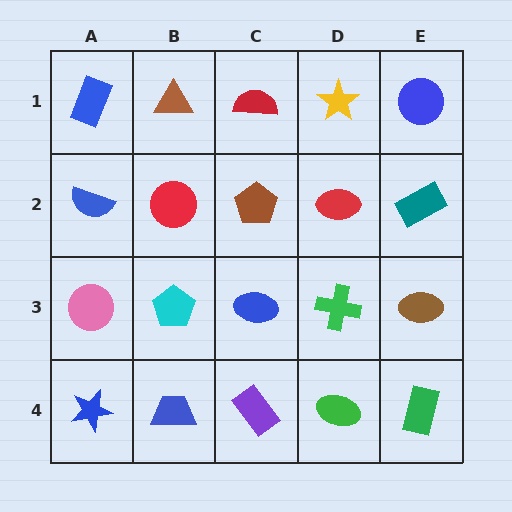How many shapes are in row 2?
5 shapes.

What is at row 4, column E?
A green rectangle.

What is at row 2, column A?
A blue semicircle.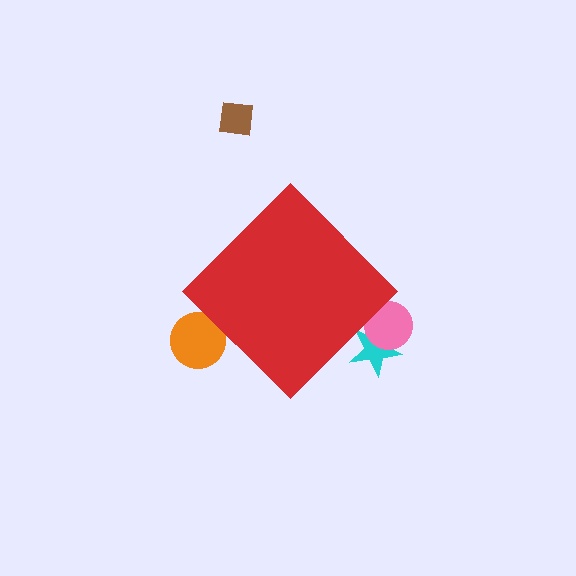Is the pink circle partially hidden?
Yes, the pink circle is partially hidden behind the red diamond.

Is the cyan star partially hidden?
Yes, the cyan star is partially hidden behind the red diamond.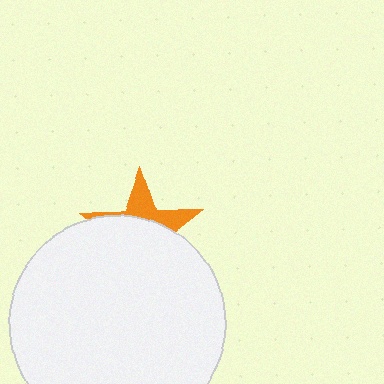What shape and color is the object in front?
The object in front is a white circle.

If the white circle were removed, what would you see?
You would see the complete orange star.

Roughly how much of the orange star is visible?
A small part of it is visible (roughly 33%).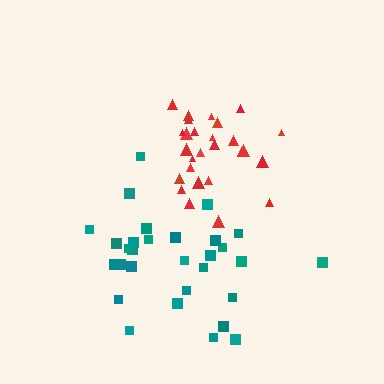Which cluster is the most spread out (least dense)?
Teal.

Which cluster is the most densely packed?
Red.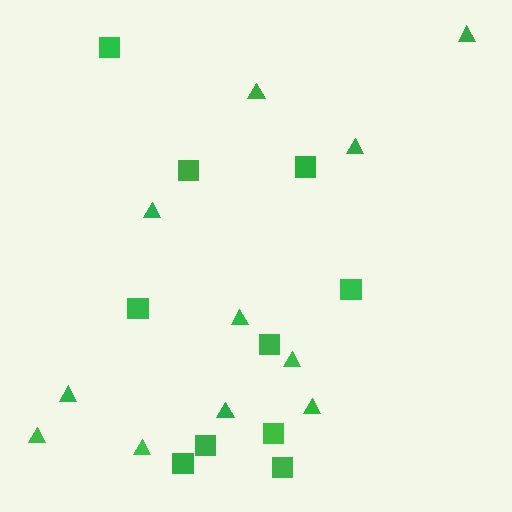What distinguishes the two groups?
There are 2 groups: one group of triangles (11) and one group of squares (10).